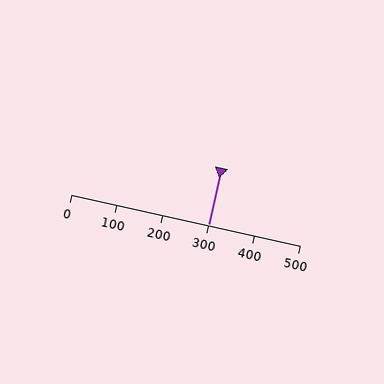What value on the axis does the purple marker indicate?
The marker indicates approximately 300.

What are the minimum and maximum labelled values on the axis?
The axis runs from 0 to 500.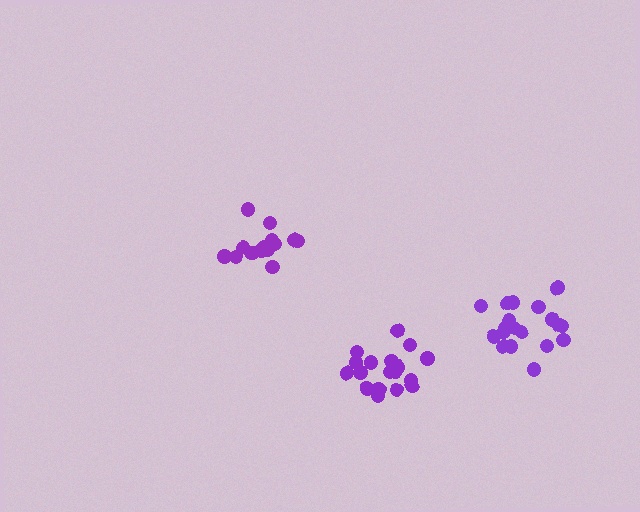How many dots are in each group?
Group 1: 16 dots, Group 2: 19 dots, Group 3: 19 dots (54 total).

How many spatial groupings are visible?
There are 3 spatial groupings.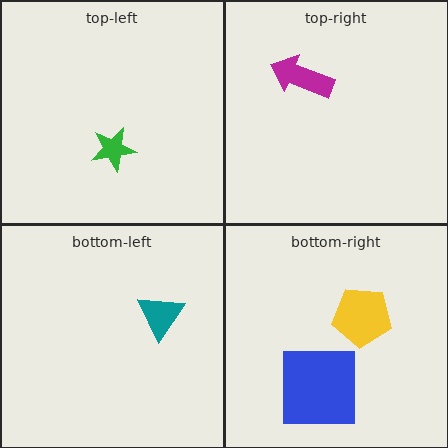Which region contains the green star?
The top-left region.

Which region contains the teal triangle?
The bottom-left region.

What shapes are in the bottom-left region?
The teal triangle.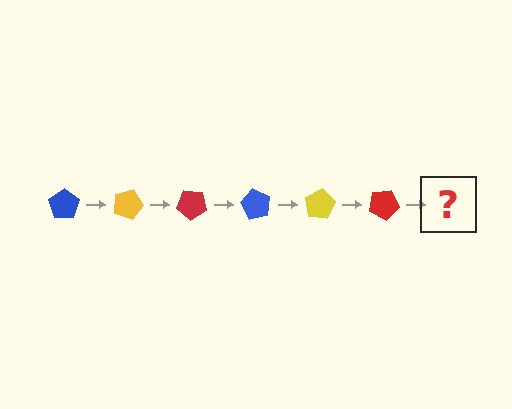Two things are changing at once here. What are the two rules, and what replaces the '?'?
The two rules are that it rotates 20 degrees each step and the color cycles through blue, yellow, and red. The '?' should be a blue pentagon, rotated 120 degrees from the start.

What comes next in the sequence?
The next element should be a blue pentagon, rotated 120 degrees from the start.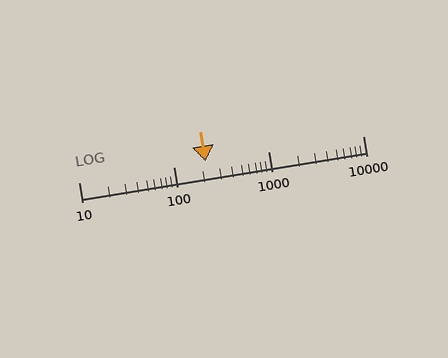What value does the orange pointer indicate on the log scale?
The pointer indicates approximately 220.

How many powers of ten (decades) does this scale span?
The scale spans 3 decades, from 10 to 10000.